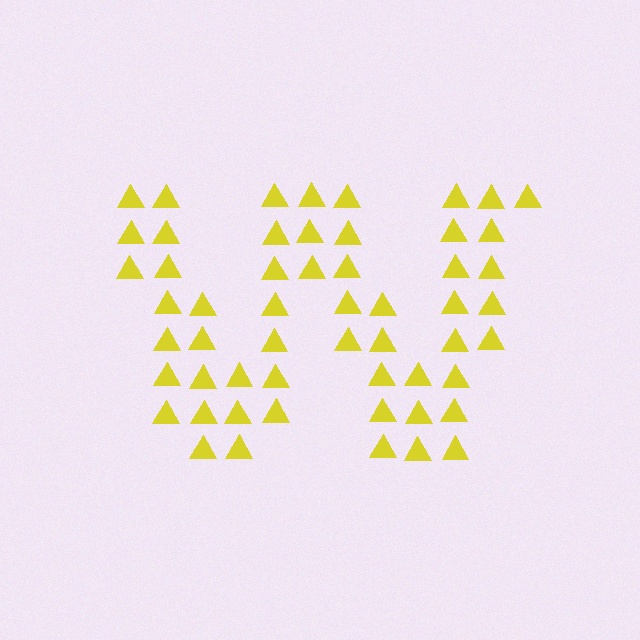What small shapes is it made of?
It is made of small triangles.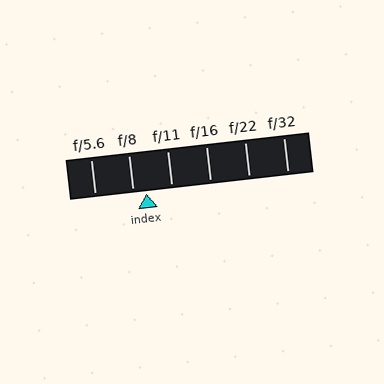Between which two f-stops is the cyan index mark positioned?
The index mark is between f/8 and f/11.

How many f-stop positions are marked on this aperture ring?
There are 6 f-stop positions marked.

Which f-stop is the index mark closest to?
The index mark is closest to f/8.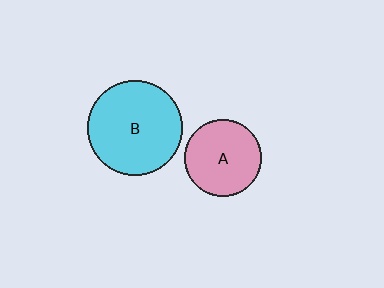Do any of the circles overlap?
No, none of the circles overlap.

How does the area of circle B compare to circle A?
Approximately 1.5 times.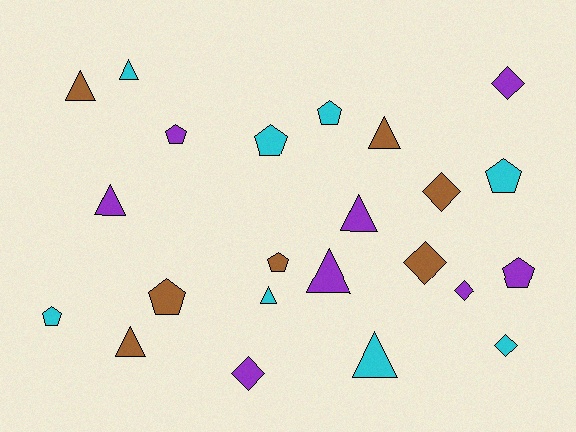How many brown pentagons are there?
There are 2 brown pentagons.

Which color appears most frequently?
Purple, with 8 objects.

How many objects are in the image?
There are 23 objects.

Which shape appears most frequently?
Triangle, with 9 objects.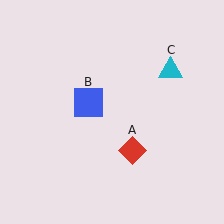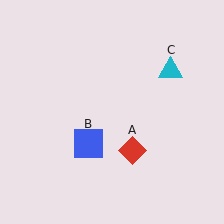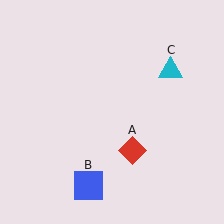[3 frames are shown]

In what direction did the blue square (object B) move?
The blue square (object B) moved down.